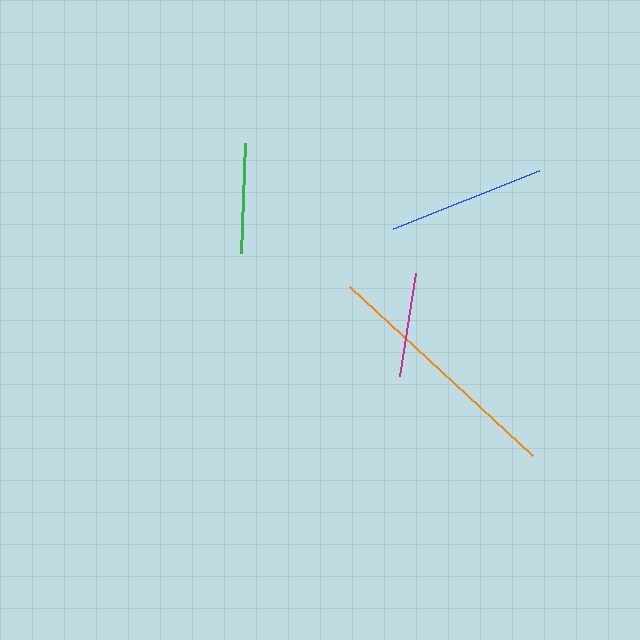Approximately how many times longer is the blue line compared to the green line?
The blue line is approximately 1.4 times the length of the green line.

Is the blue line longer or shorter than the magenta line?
The blue line is longer than the magenta line.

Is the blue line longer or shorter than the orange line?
The orange line is longer than the blue line.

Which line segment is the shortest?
The magenta line is the shortest at approximately 104 pixels.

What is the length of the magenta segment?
The magenta segment is approximately 104 pixels long.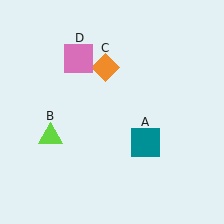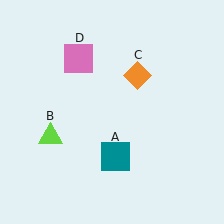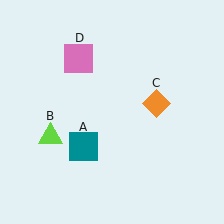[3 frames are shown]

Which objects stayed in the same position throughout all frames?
Lime triangle (object B) and pink square (object D) remained stationary.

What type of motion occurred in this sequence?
The teal square (object A), orange diamond (object C) rotated clockwise around the center of the scene.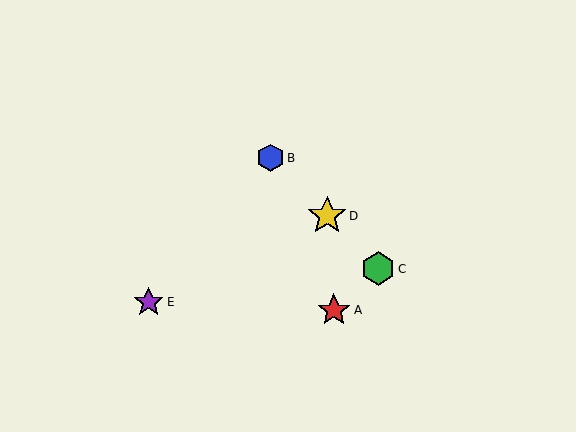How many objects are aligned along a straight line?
3 objects (B, C, D) are aligned along a straight line.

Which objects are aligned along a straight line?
Objects B, C, D are aligned along a straight line.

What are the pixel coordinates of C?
Object C is at (378, 269).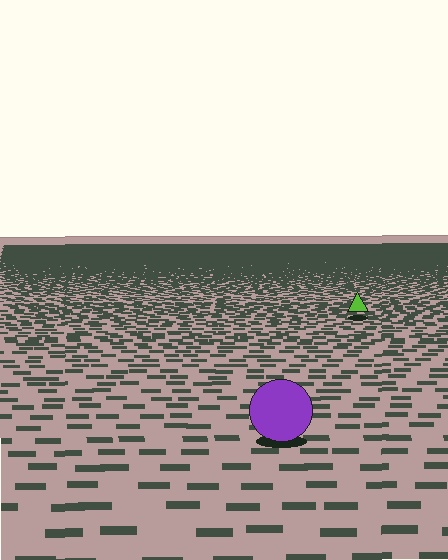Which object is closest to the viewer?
The purple circle is closest. The texture marks near it are larger and more spread out.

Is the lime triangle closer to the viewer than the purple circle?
No. The purple circle is closer — you can tell from the texture gradient: the ground texture is coarser near it.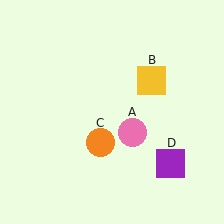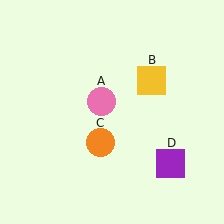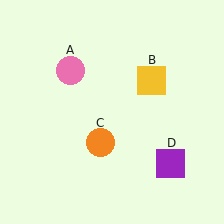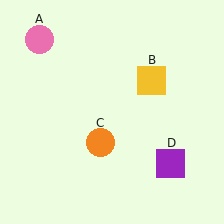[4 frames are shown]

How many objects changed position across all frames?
1 object changed position: pink circle (object A).